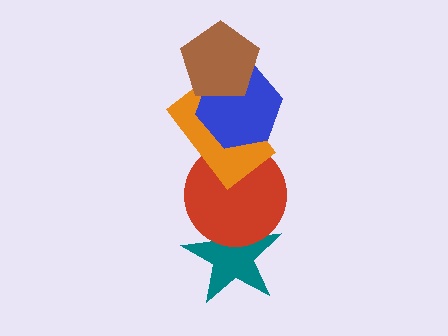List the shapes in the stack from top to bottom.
From top to bottom: the brown pentagon, the blue hexagon, the orange rectangle, the red circle, the teal star.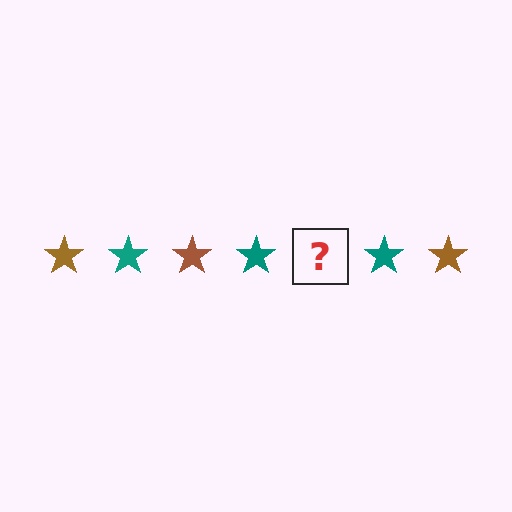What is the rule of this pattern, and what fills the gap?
The rule is that the pattern cycles through brown, teal stars. The gap should be filled with a brown star.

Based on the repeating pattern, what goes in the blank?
The blank should be a brown star.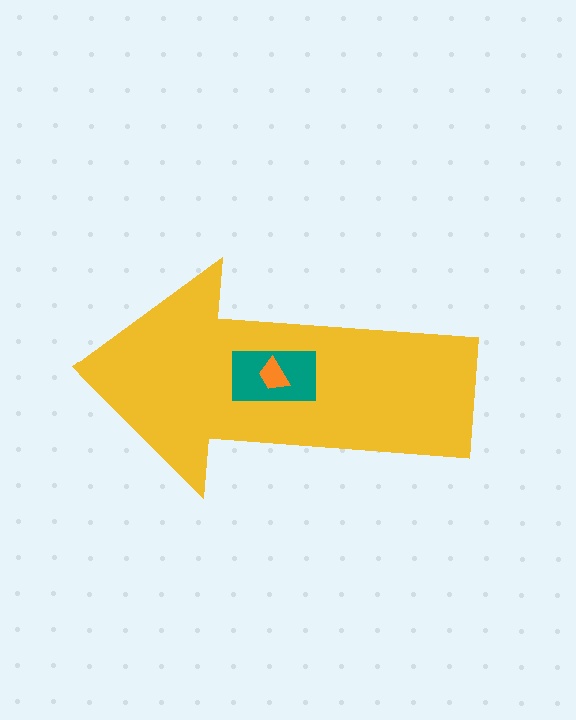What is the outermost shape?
The yellow arrow.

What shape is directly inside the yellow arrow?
The teal rectangle.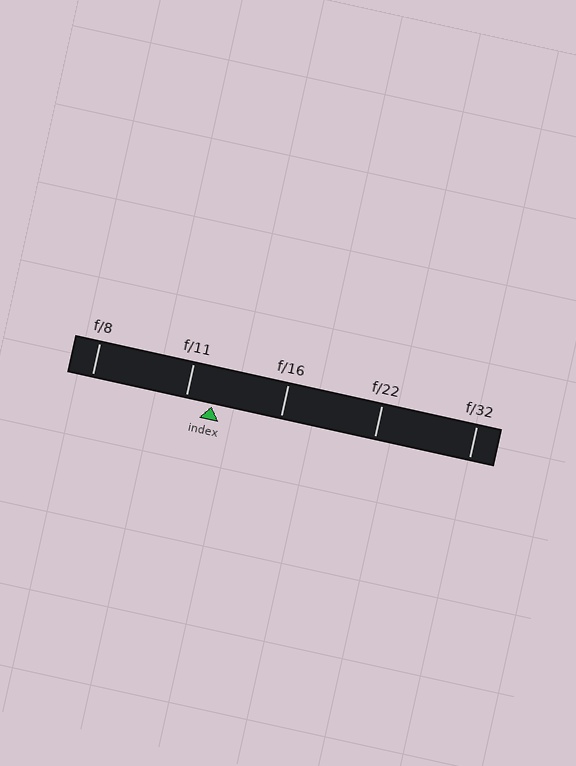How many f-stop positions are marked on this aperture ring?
There are 5 f-stop positions marked.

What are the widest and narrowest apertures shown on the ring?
The widest aperture shown is f/8 and the narrowest is f/32.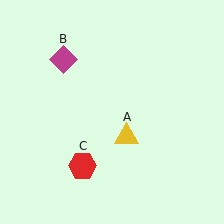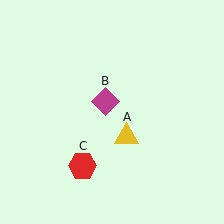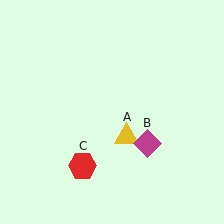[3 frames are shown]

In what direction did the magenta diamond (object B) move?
The magenta diamond (object B) moved down and to the right.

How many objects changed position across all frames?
1 object changed position: magenta diamond (object B).